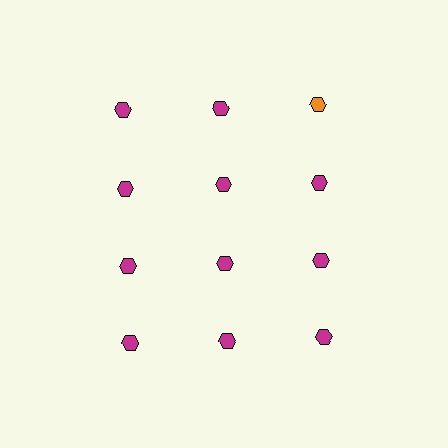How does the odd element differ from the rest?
It has a different color: orange instead of magenta.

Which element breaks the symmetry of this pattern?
The orange hexagon in the top row, center column breaks the symmetry. All other shapes are magenta hexagons.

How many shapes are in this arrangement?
There are 12 shapes arranged in a grid pattern.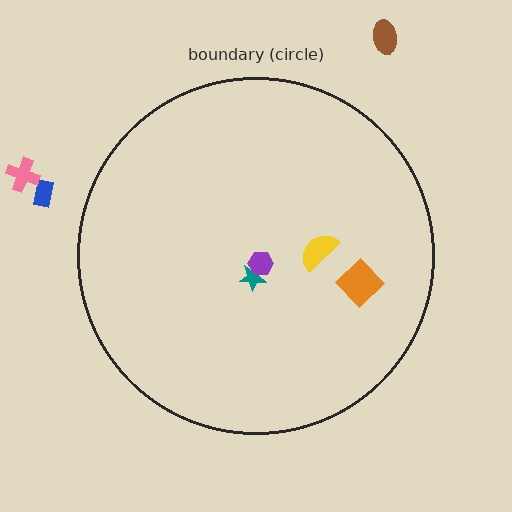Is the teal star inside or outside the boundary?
Inside.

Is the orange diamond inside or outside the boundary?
Inside.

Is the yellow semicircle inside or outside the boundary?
Inside.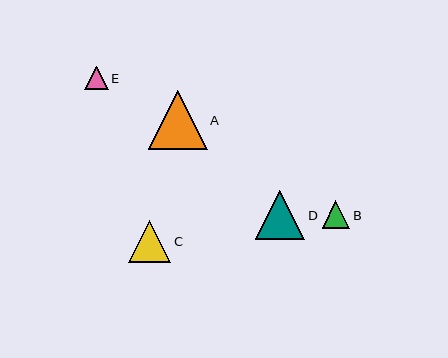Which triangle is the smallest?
Triangle E is the smallest with a size of approximately 23 pixels.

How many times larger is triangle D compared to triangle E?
Triangle D is approximately 2.1 times the size of triangle E.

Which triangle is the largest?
Triangle A is the largest with a size of approximately 58 pixels.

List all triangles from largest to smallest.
From largest to smallest: A, D, C, B, E.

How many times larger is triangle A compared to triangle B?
Triangle A is approximately 2.1 times the size of triangle B.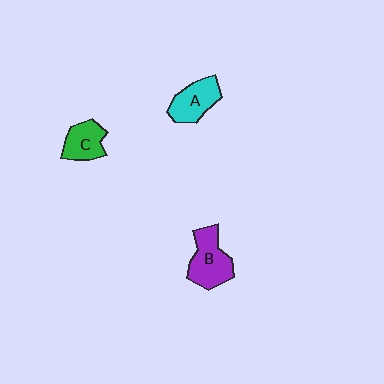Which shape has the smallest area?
Shape C (green).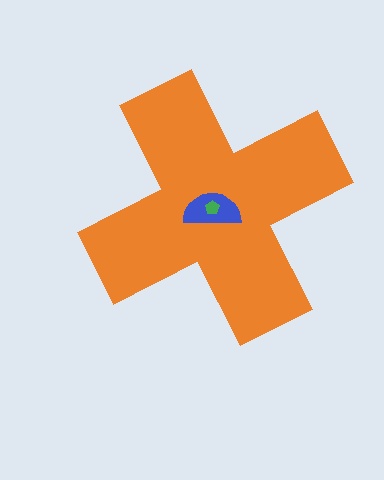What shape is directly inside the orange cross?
The blue semicircle.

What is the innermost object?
The green pentagon.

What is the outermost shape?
The orange cross.